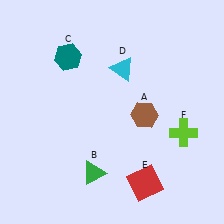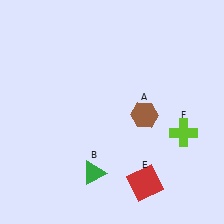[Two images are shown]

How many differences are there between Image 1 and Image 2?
There are 2 differences between the two images.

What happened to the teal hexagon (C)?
The teal hexagon (C) was removed in Image 2. It was in the top-left area of Image 1.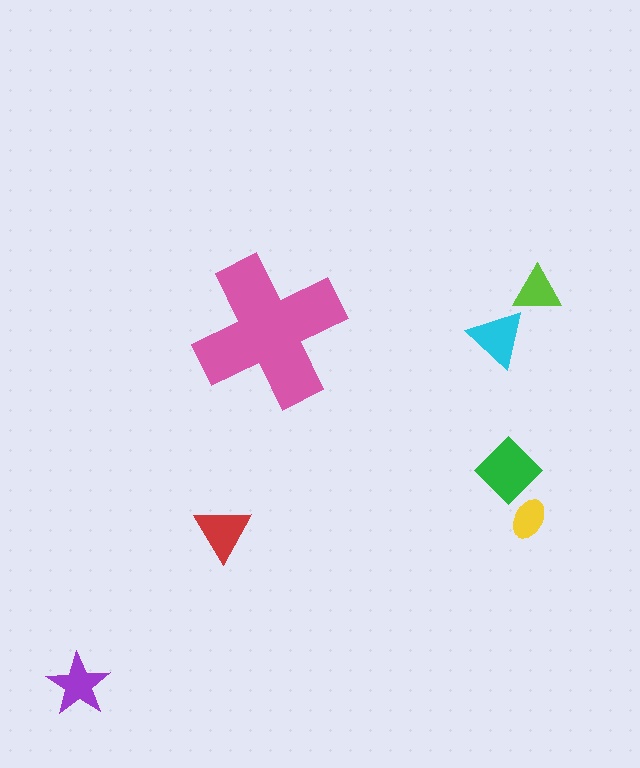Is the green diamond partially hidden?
No, the green diamond is fully visible.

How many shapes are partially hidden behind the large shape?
0 shapes are partially hidden.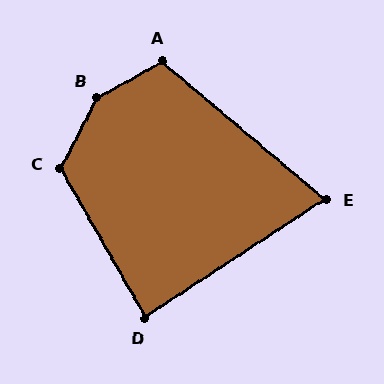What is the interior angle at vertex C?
Approximately 123 degrees (obtuse).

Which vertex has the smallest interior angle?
E, at approximately 73 degrees.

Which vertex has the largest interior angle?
B, at approximately 146 degrees.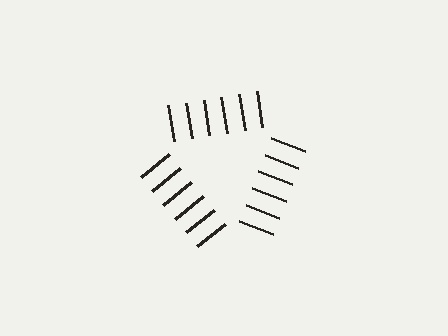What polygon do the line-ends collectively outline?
An illusory triangle — the line segments terminate on its edges but no continuous stroke is drawn.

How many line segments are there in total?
18 — 6 along each of the 3 edges.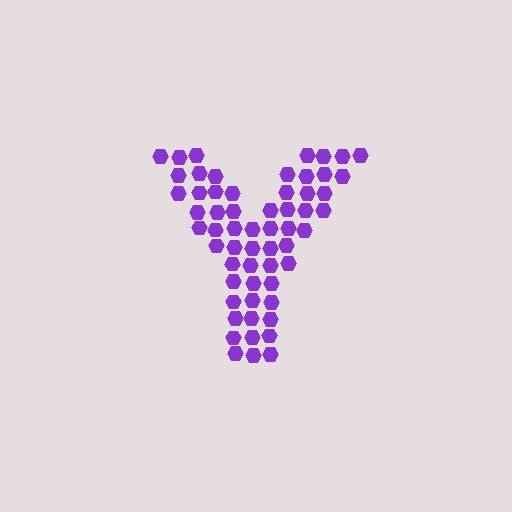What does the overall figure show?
The overall figure shows the letter Y.